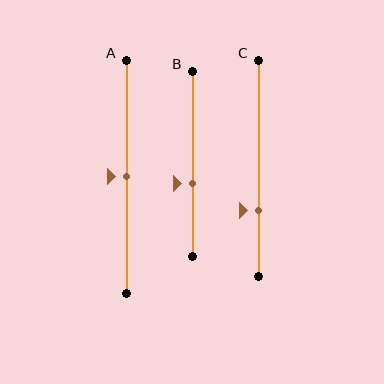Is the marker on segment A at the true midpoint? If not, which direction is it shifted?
Yes, the marker on segment A is at the true midpoint.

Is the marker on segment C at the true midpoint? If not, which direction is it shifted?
No, the marker on segment C is shifted downward by about 20% of the segment length.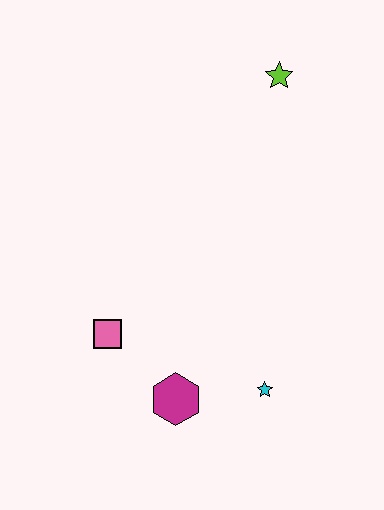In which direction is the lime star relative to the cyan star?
The lime star is above the cyan star.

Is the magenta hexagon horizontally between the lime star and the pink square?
Yes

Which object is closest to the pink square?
The magenta hexagon is closest to the pink square.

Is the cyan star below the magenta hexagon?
No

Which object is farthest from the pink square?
The lime star is farthest from the pink square.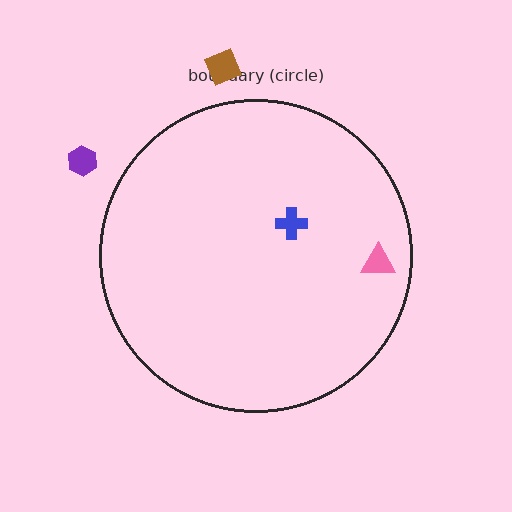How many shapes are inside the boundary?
2 inside, 2 outside.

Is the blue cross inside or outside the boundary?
Inside.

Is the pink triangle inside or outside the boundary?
Inside.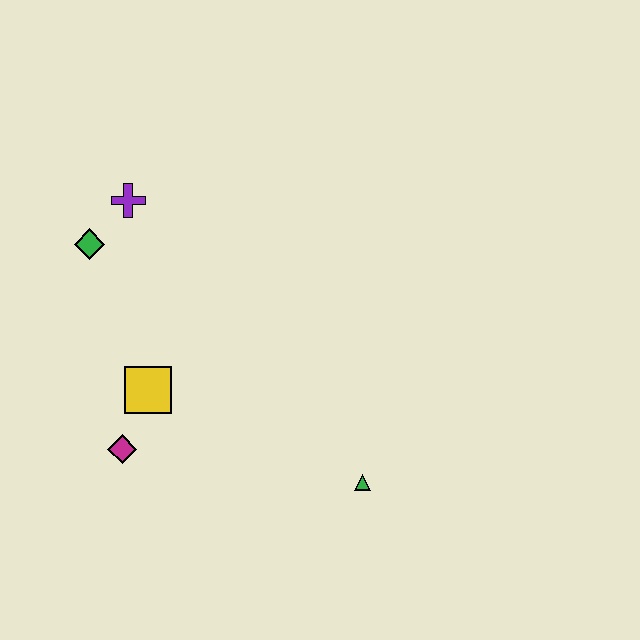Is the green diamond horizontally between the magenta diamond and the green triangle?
No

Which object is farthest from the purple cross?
The green triangle is farthest from the purple cross.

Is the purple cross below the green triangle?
No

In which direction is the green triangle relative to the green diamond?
The green triangle is to the right of the green diamond.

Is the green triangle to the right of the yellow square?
Yes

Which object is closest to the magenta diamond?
The yellow square is closest to the magenta diamond.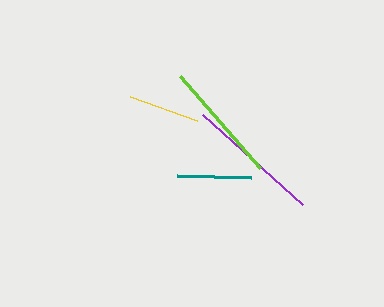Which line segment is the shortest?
The yellow line is the shortest at approximately 71 pixels.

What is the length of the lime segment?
The lime segment is approximately 122 pixels long.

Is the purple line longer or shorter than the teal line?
The purple line is longer than the teal line.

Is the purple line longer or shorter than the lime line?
The purple line is longer than the lime line.